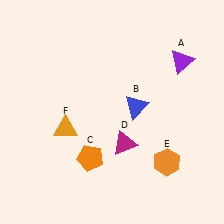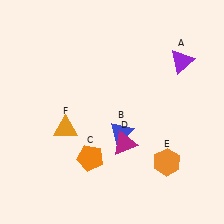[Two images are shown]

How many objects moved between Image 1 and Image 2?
1 object moved between the two images.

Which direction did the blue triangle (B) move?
The blue triangle (B) moved down.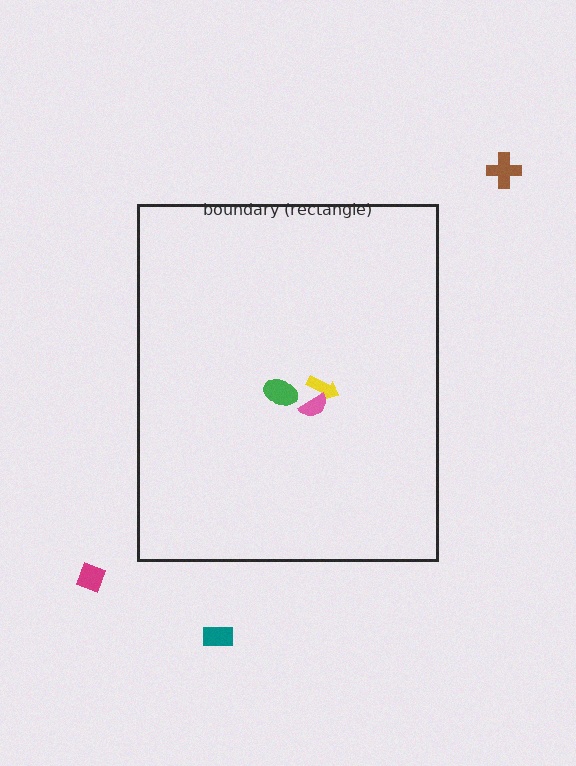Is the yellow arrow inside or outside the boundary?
Inside.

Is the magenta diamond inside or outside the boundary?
Outside.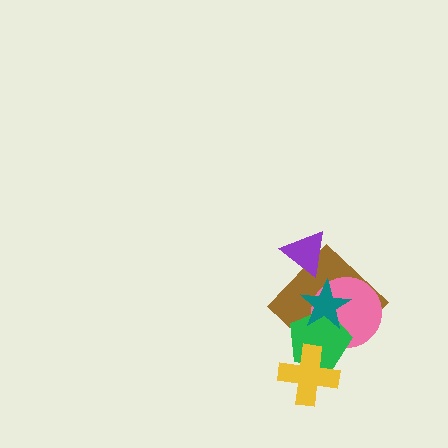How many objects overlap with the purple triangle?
1 object overlaps with the purple triangle.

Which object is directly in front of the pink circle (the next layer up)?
The green pentagon is directly in front of the pink circle.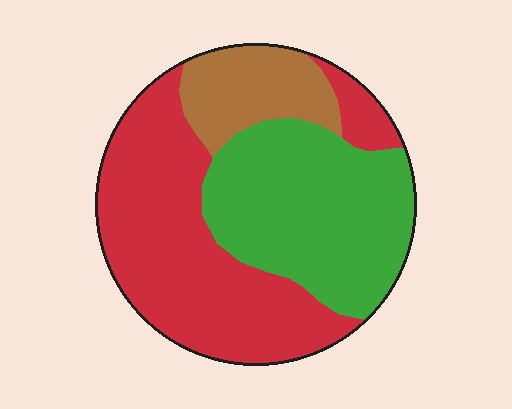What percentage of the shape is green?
Green covers 38% of the shape.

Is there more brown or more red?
Red.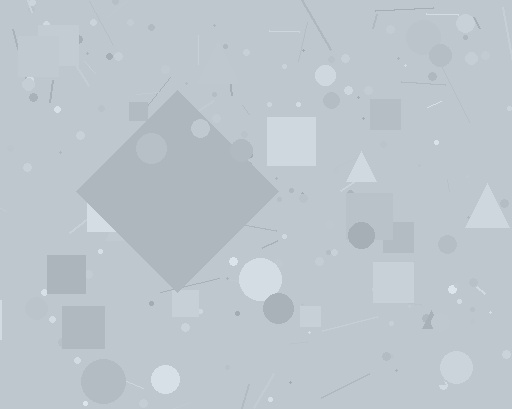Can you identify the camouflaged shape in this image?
The camouflaged shape is a diamond.